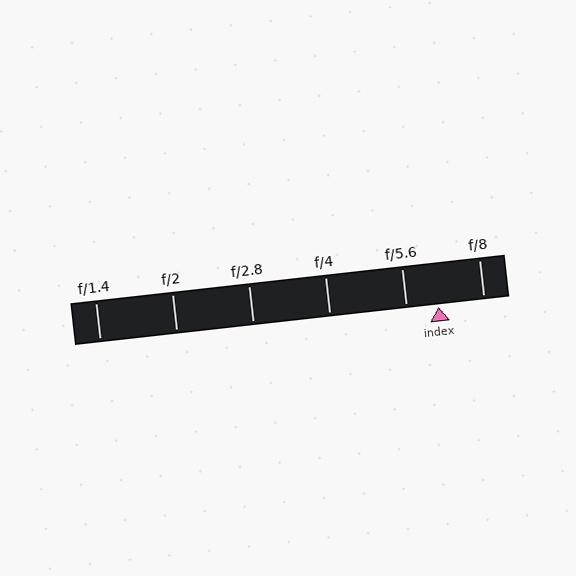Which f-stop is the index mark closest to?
The index mark is closest to f/5.6.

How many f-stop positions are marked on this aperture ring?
There are 6 f-stop positions marked.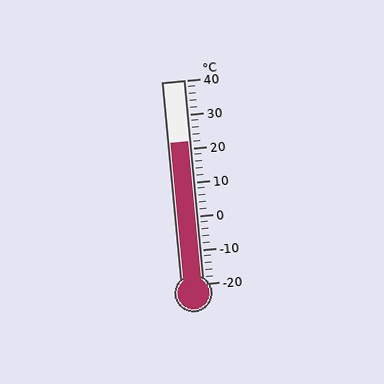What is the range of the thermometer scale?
The thermometer scale ranges from -20°C to 40°C.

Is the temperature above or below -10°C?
The temperature is above -10°C.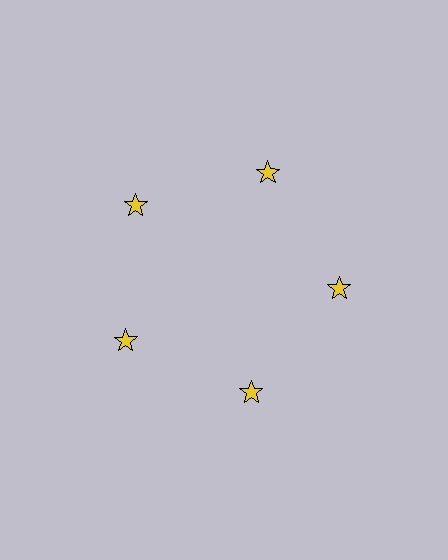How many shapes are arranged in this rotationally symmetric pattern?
There are 5 shapes, arranged in 5 groups of 1.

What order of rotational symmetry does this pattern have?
This pattern has 5-fold rotational symmetry.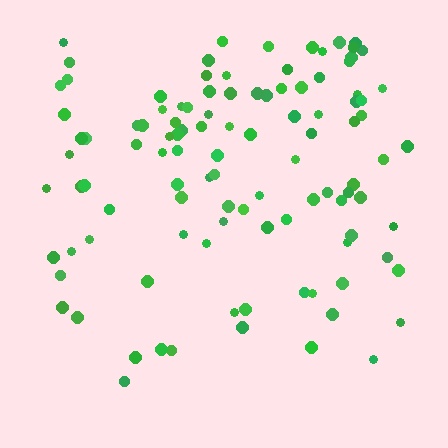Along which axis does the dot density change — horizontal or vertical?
Vertical.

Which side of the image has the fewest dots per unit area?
The bottom.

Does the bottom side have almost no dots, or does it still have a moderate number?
Still a moderate number, just noticeably fewer than the top.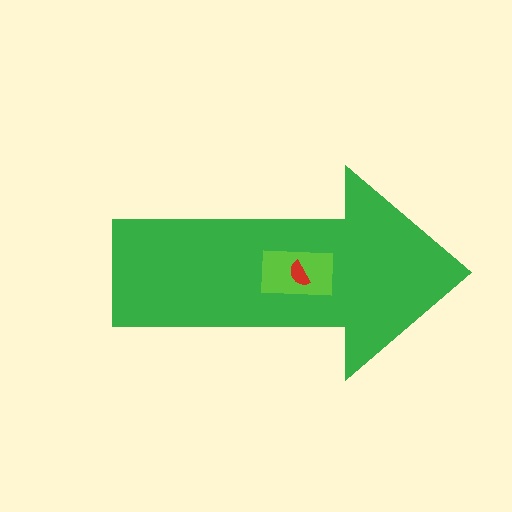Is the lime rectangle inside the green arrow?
Yes.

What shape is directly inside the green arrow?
The lime rectangle.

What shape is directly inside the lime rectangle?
The red semicircle.